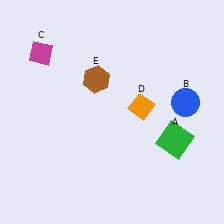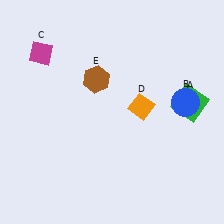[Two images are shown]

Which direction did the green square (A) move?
The green square (A) moved up.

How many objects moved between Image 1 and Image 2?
1 object moved between the two images.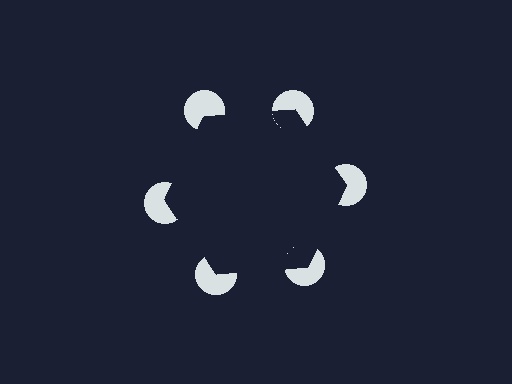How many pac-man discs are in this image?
There are 6 — one at each vertex of the illusory hexagon.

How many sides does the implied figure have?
6 sides.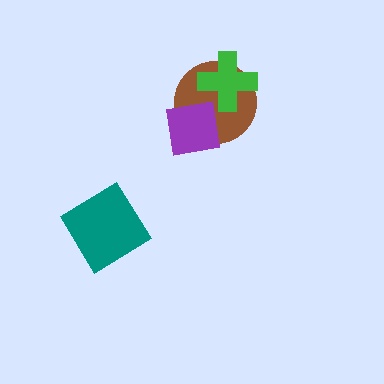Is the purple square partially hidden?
No, no other shape covers it.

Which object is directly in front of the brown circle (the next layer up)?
The green cross is directly in front of the brown circle.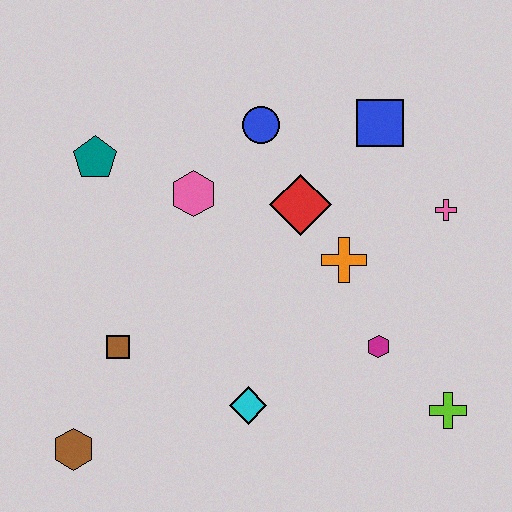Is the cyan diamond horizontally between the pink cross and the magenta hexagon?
No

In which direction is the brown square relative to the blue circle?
The brown square is below the blue circle.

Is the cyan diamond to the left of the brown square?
No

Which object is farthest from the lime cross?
The teal pentagon is farthest from the lime cross.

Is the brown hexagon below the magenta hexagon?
Yes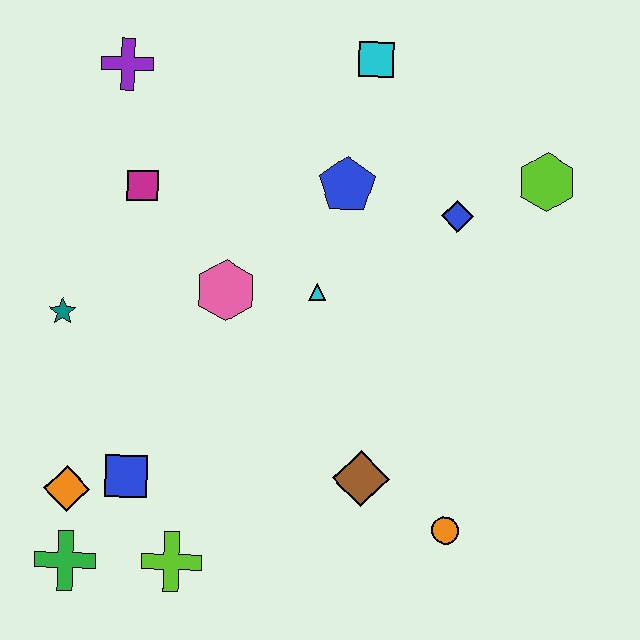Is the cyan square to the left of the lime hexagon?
Yes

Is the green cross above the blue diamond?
No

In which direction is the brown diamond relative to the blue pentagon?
The brown diamond is below the blue pentagon.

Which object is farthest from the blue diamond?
The green cross is farthest from the blue diamond.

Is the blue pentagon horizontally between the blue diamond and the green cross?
Yes